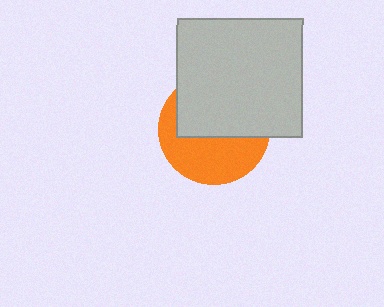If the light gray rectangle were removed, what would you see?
You would see the complete orange circle.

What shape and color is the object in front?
The object in front is a light gray rectangle.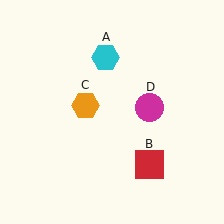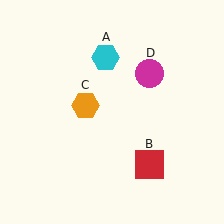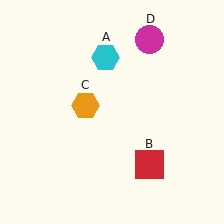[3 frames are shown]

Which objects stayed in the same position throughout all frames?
Cyan hexagon (object A) and red square (object B) and orange hexagon (object C) remained stationary.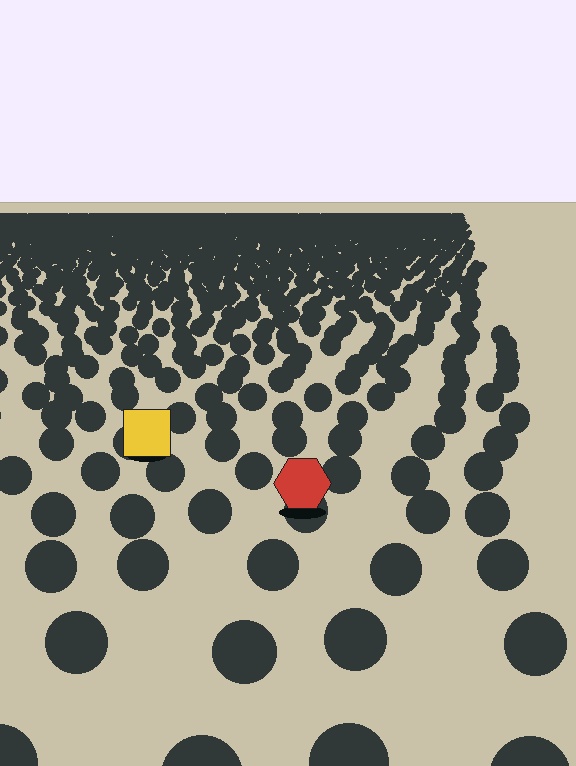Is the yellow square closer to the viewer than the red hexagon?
No. The red hexagon is closer — you can tell from the texture gradient: the ground texture is coarser near it.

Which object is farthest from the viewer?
The yellow square is farthest from the viewer. It appears smaller and the ground texture around it is denser.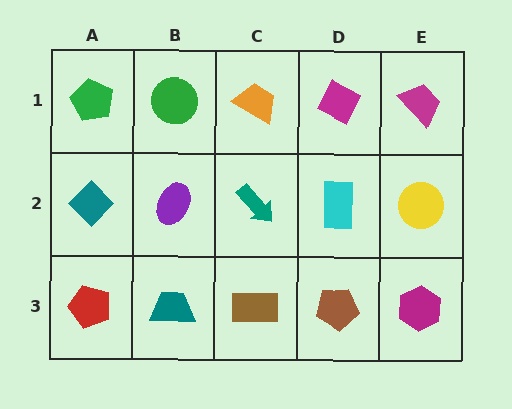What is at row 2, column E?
A yellow circle.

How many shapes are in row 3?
5 shapes.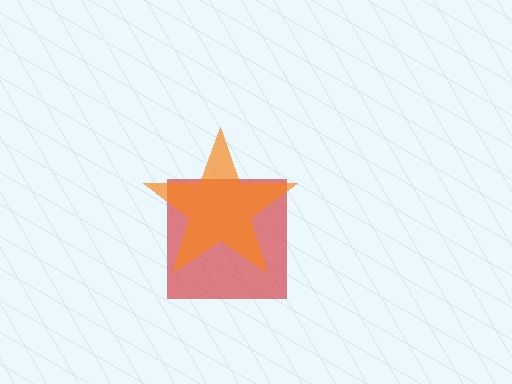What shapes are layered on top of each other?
The layered shapes are: a red square, an orange star.